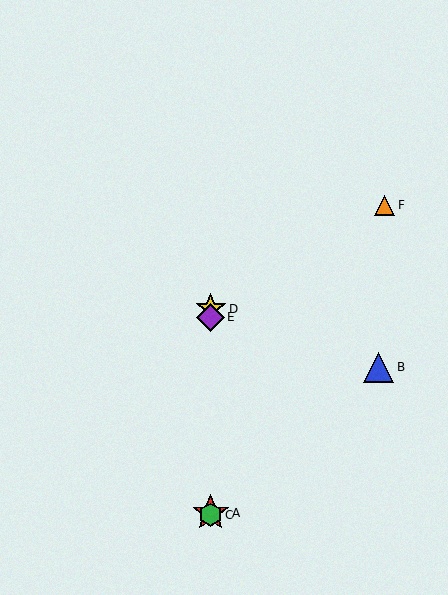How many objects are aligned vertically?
4 objects (A, C, D, E) are aligned vertically.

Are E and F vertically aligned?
No, E is at x≈211 and F is at x≈385.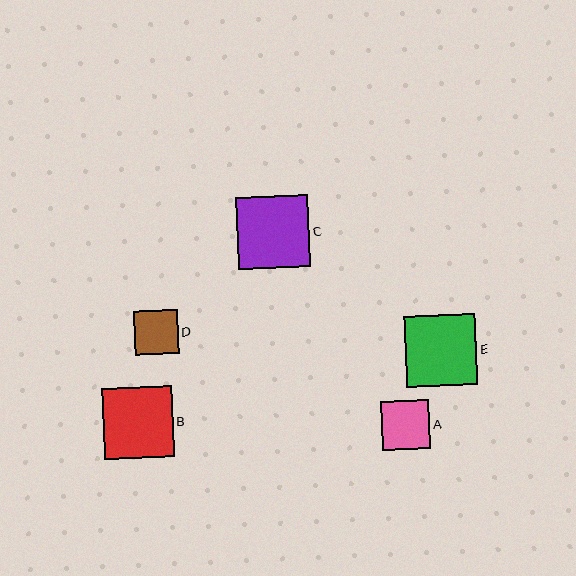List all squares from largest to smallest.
From largest to smallest: C, E, B, A, D.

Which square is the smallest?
Square D is the smallest with a size of approximately 44 pixels.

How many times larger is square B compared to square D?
Square B is approximately 1.6 times the size of square D.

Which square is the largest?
Square C is the largest with a size of approximately 72 pixels.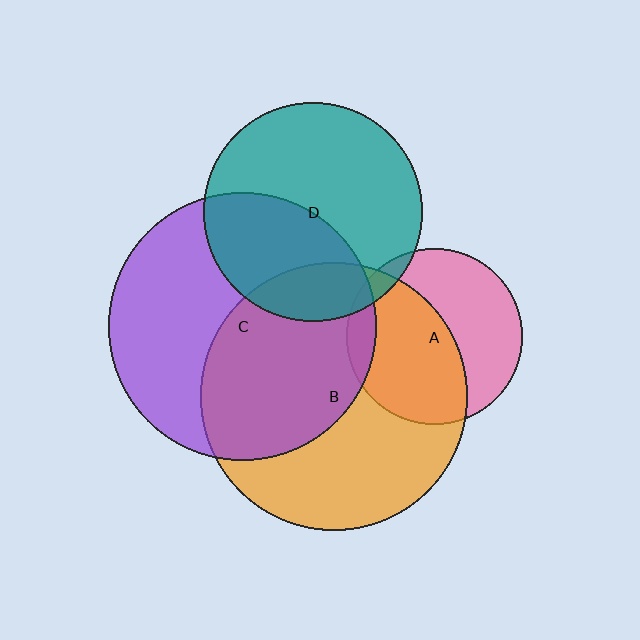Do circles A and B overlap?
Yes.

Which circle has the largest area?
Circle C (purple).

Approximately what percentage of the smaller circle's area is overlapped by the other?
Approximately 55%.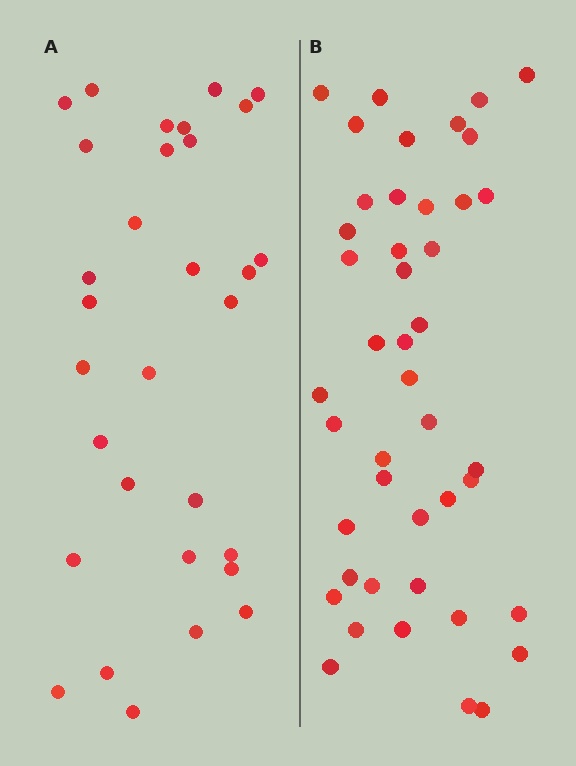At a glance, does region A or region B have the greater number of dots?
Region B (the right region) has more dots.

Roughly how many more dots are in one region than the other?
Region B has approximately 15 more dots than region A.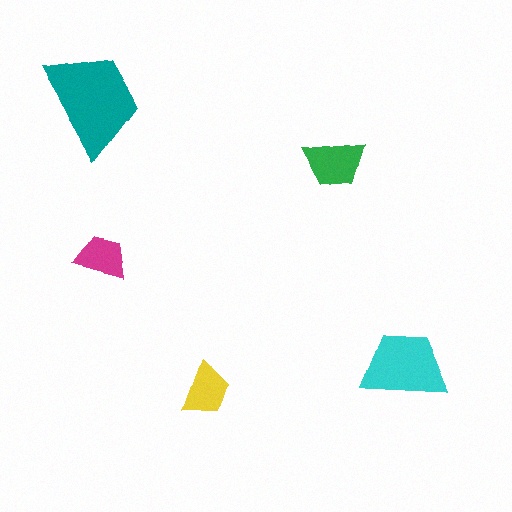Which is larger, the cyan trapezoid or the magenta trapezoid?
The cyan one.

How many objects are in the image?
There are 5 objects in the image.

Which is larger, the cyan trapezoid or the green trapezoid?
The cyan one.